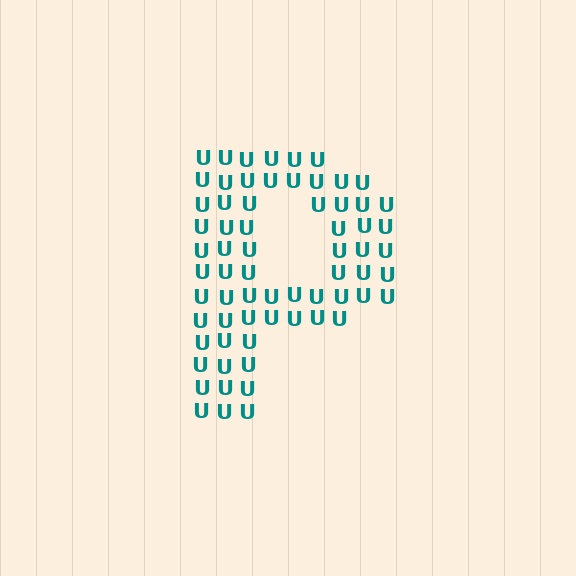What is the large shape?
The large shape is the letter P.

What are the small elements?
The small elements are letter U's.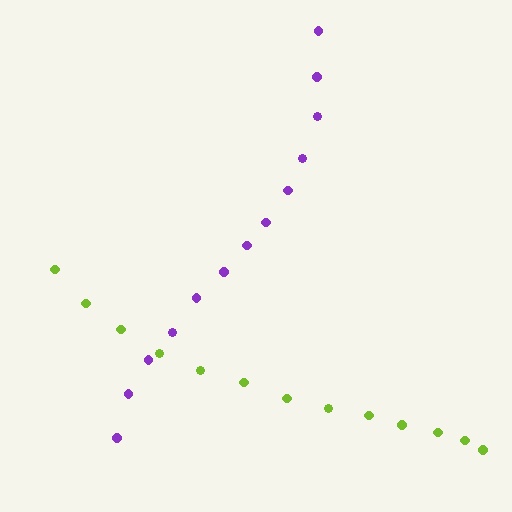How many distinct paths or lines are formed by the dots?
There are 2 distinct paths.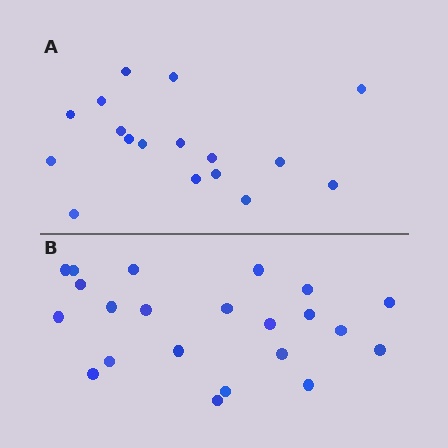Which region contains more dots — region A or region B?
Region B (the bottom region) has more dots.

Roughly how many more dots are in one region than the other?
Region B has about 5 more dots than region A.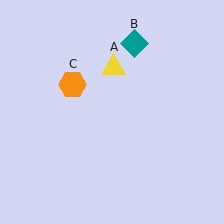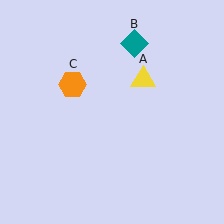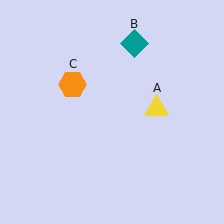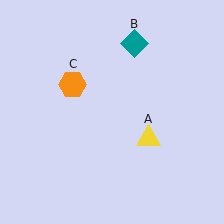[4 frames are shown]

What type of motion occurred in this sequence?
The yellow triangle (object A) rotated clockwise around the center of the scene.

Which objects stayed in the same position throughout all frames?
Teal diamond (object B) and orange hexagon (object C) remained stationary.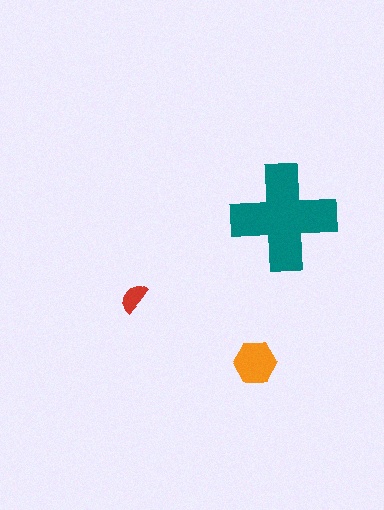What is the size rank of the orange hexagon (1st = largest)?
2nd.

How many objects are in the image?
There are 3 objects in the image.